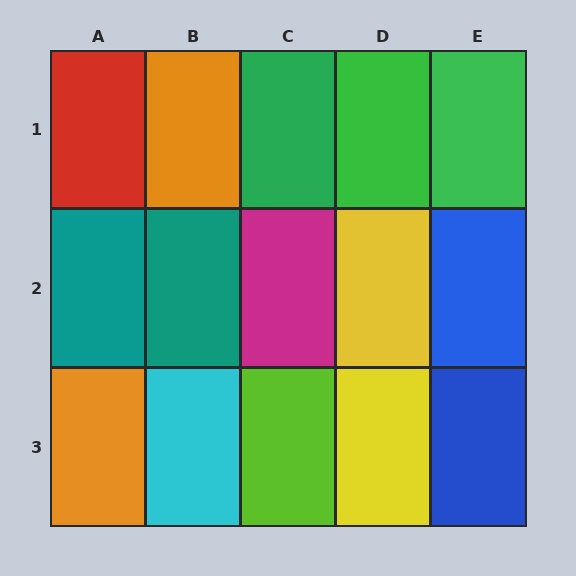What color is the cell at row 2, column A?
Teal.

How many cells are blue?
2 cells are blue.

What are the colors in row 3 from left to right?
Orange, cyan, lime, yellow, blue.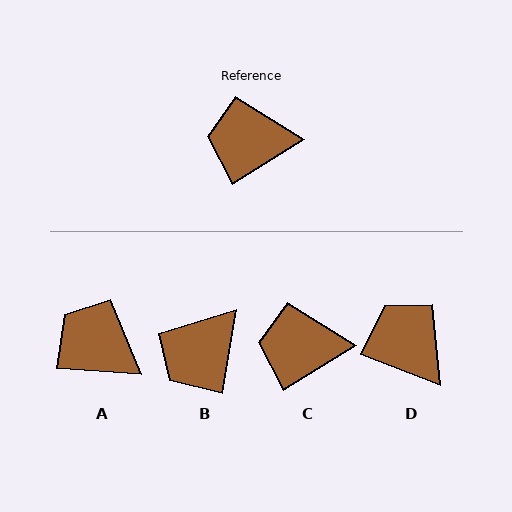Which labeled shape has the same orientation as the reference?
C.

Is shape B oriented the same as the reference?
No, it is off by about 49 degrees.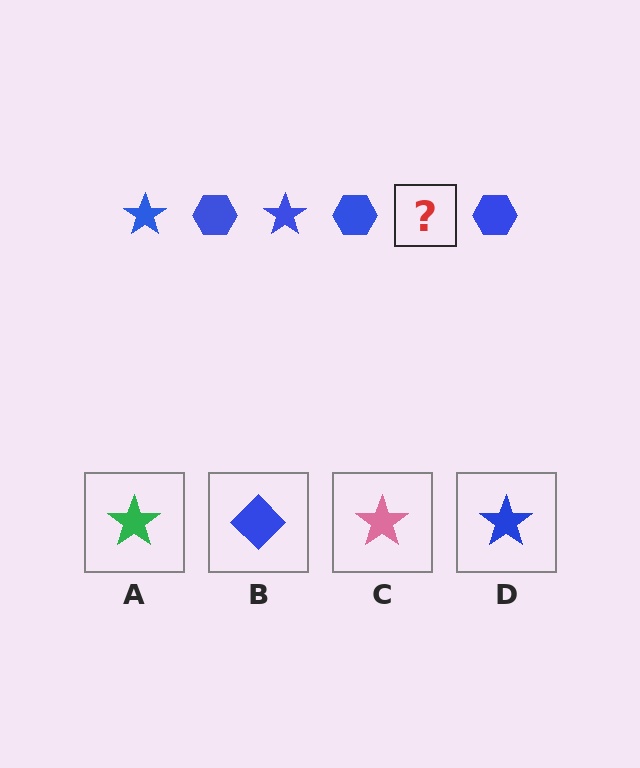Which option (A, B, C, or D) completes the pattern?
D.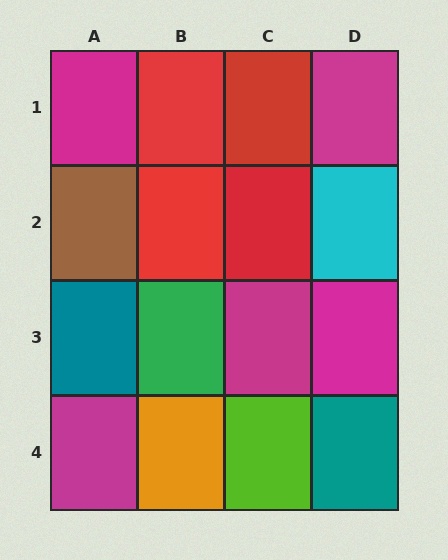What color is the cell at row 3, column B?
Green.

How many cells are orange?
1 cell is orange.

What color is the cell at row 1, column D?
Magenta.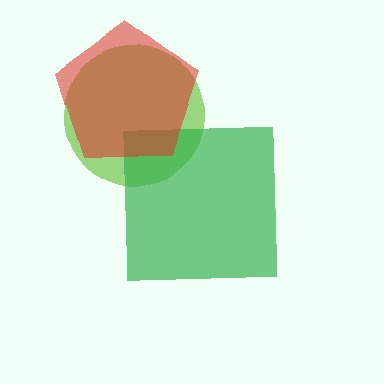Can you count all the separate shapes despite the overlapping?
Yes, there are 3 separate shapes.